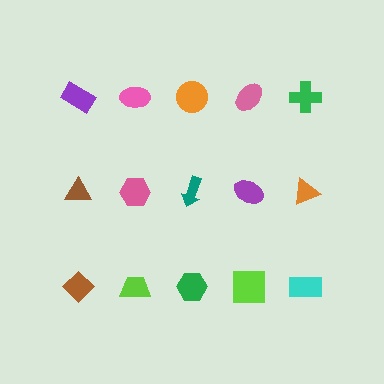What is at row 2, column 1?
A brown triangle.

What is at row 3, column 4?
A lime square.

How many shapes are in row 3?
5 shapes.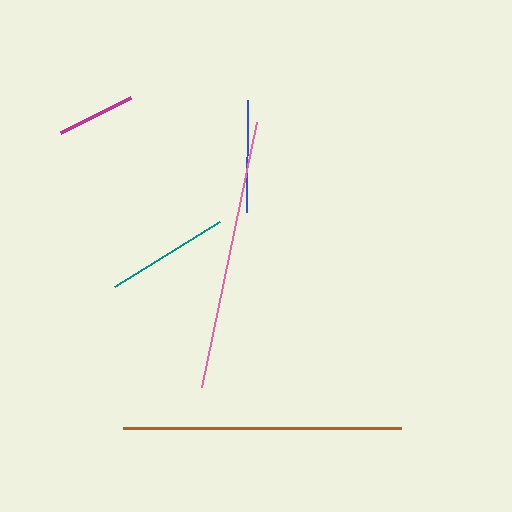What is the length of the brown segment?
The brown segment is approximately 278 pixels long.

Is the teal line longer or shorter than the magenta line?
The teal line is longer than the magenta line.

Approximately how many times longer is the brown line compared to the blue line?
The brown line is approximately 2.5 times the length of the blue line.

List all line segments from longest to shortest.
From longest to shortest: brown, pink, teal, blue, magenta.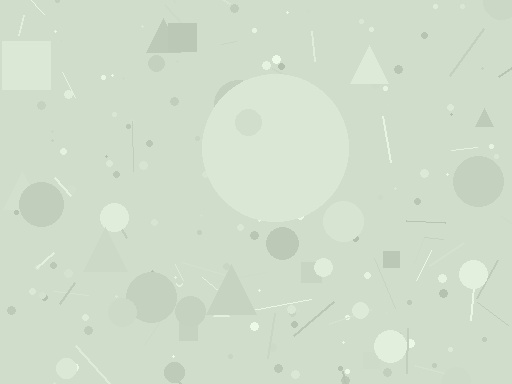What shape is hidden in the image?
A circle is hidden in the image.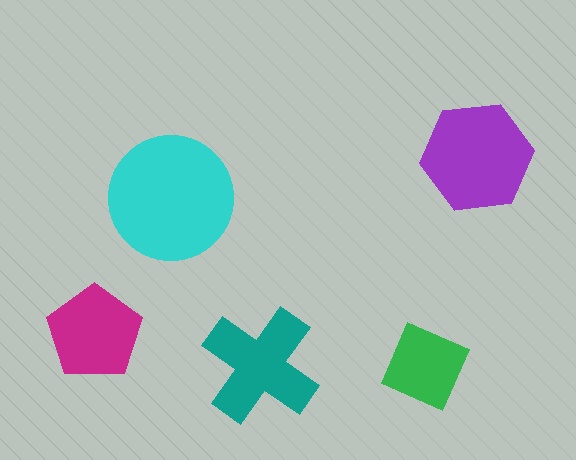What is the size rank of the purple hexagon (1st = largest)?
2nd.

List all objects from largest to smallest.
The cyan circle, the purple hexagon, the teal cross, the magenta pentagon, the green diamond.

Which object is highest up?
The purple hexagon is topmost.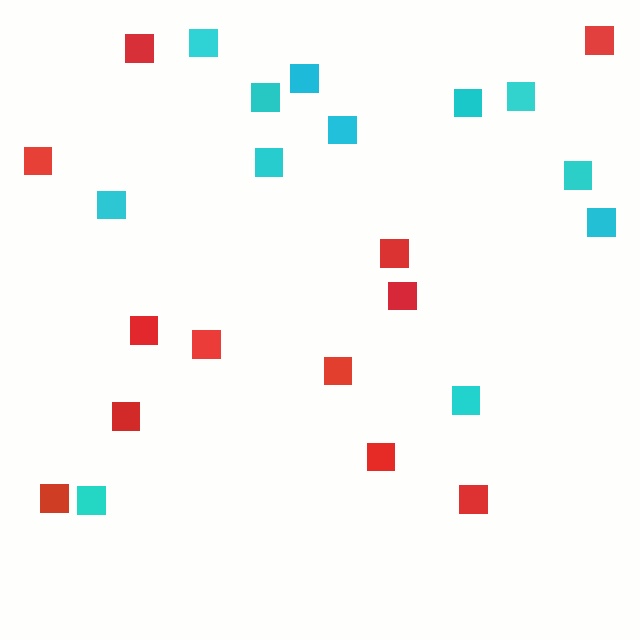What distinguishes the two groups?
There are 2 groups: one group of cyan squares (12) and one group of red squares (12).